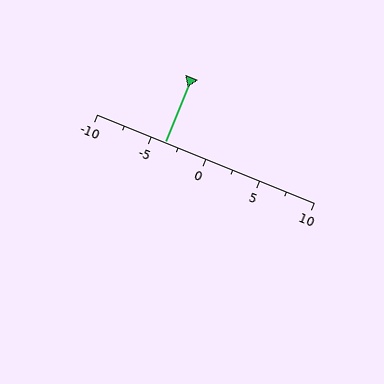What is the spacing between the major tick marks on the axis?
The major ticks are spaced 5 apart.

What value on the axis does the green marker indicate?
The marker indicates approximately -3.8.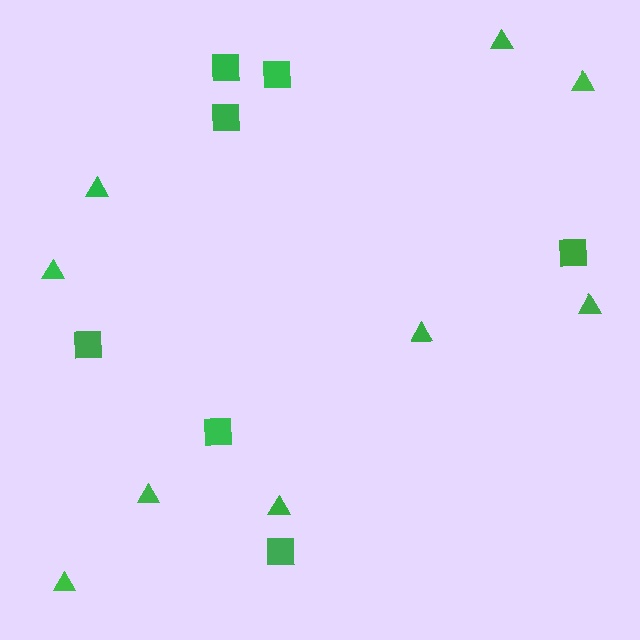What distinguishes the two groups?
There are 2 groups: one group of triangles (9) and one group of squares (7).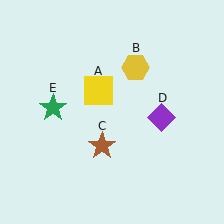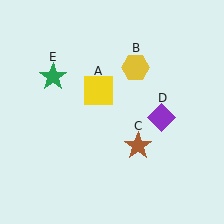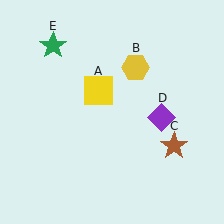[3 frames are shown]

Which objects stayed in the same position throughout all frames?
Yellow square (object A) and yellow hexagon (object B) and purple diamond (object D) remained stationary.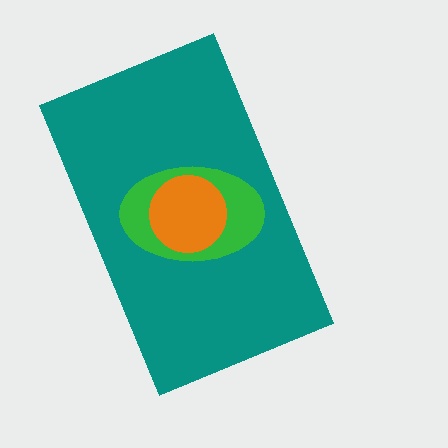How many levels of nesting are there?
3.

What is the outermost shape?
The teal rectangle.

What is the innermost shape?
The orange circle.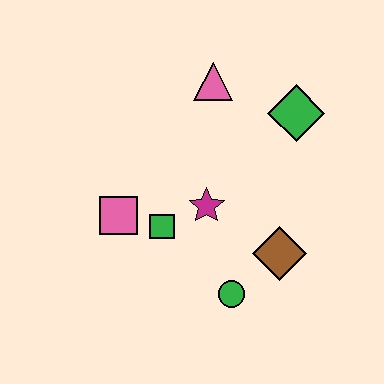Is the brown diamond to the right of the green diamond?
No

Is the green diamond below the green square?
No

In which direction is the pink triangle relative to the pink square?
The pink triangle is above the pink square.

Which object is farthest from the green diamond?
The pink square is farthest from the green diamond.